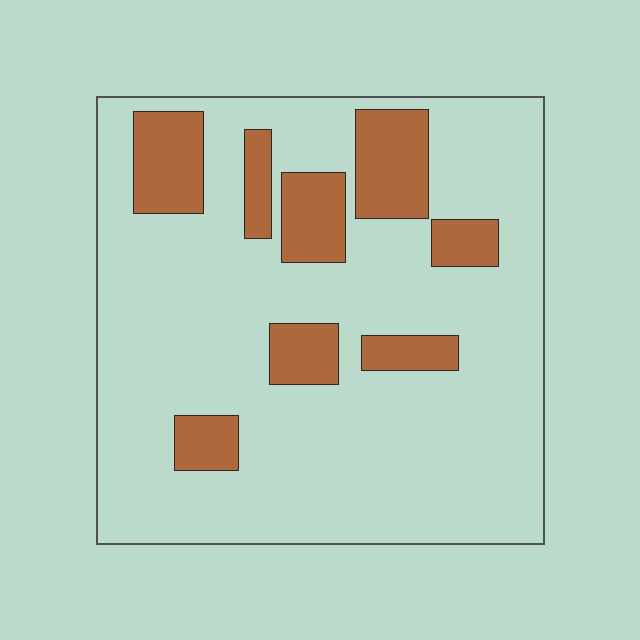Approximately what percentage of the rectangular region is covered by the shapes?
Approximately 20%.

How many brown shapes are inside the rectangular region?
8.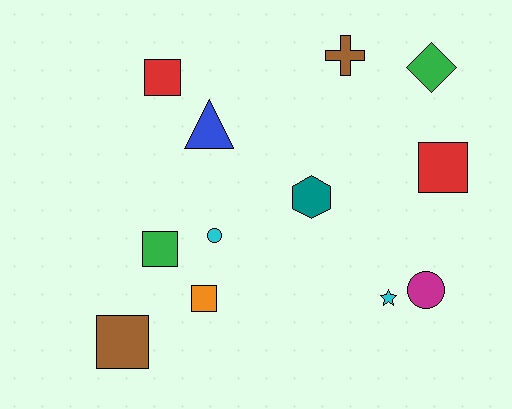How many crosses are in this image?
There is 1 cross.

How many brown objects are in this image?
There are 2 brown objects.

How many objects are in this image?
There are 12 objects.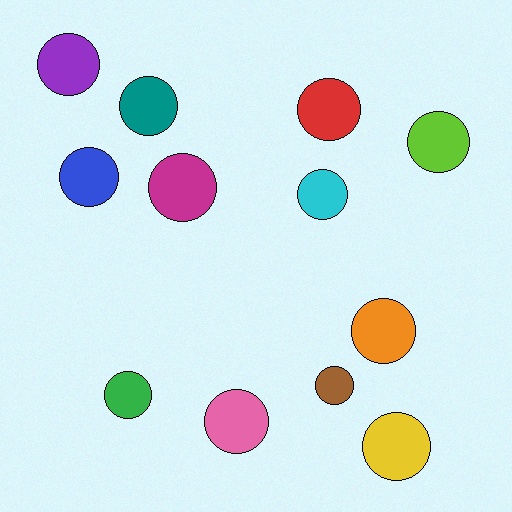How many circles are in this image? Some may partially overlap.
There are 12 circles.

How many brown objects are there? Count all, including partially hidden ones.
There is 1 brown object.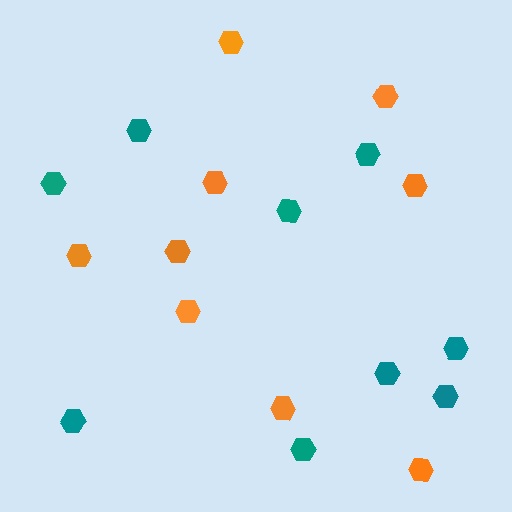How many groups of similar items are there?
There are 2 groups: one group of teal hexagons (9) and one group of orange hexagons (9).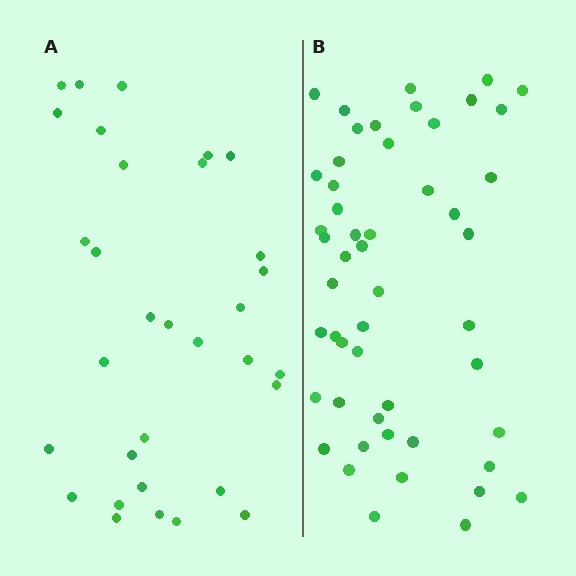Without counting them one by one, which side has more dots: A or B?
Region B (the right region) has more dots.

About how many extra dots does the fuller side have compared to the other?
Region B has approximately 20 more dots than region A.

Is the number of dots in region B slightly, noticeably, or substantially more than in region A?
Region B has substantially more. The ratio is roughly 1.6 to 1.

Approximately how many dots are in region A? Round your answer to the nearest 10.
About 30 dots. (The exact count is 32, which rounds to 30.)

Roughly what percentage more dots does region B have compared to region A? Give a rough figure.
About 60% more.